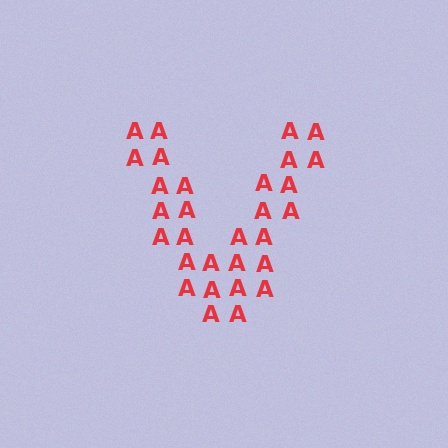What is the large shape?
The large shape is the letter V.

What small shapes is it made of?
It is made of small letter A's.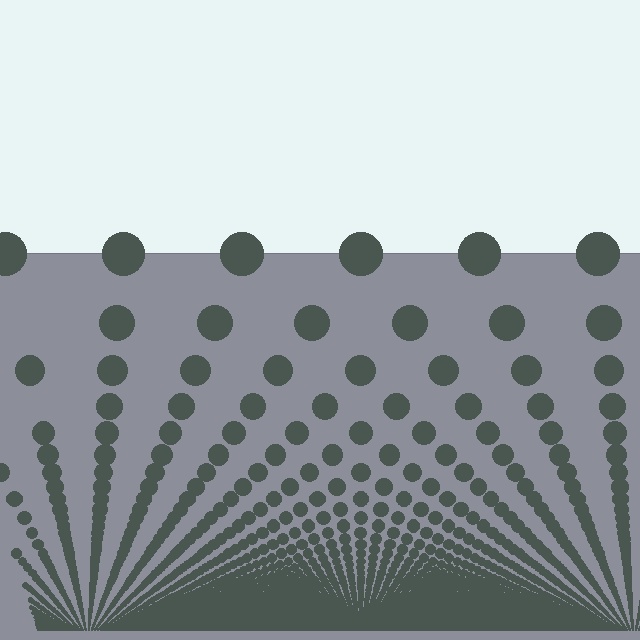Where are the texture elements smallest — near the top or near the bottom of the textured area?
Near the bottom.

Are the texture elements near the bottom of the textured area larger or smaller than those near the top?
Smaller. The gradient is inverted — elements near the bottom are smaller and denser.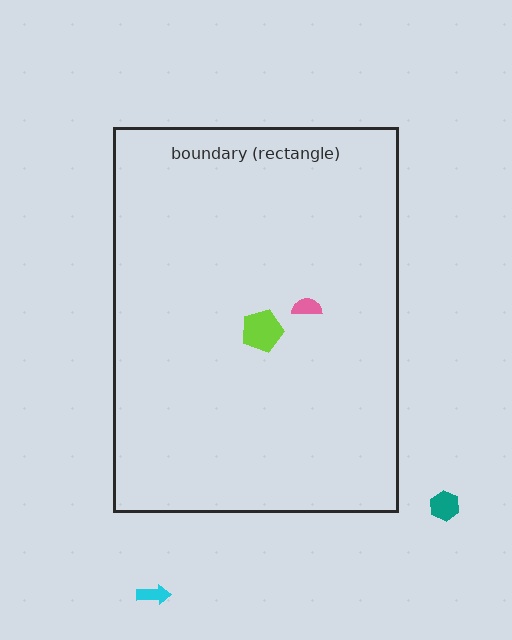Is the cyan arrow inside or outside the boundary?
Outside.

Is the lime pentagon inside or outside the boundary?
Inside.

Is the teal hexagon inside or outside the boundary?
Outside.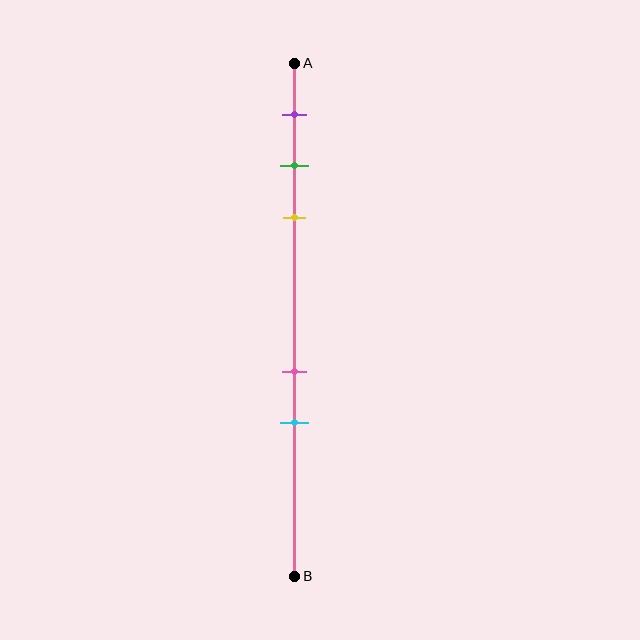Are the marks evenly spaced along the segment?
No, the marks are not evenly spaced.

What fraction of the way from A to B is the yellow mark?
The yellow mark is approximately 30% (0.3) of the way from A to B.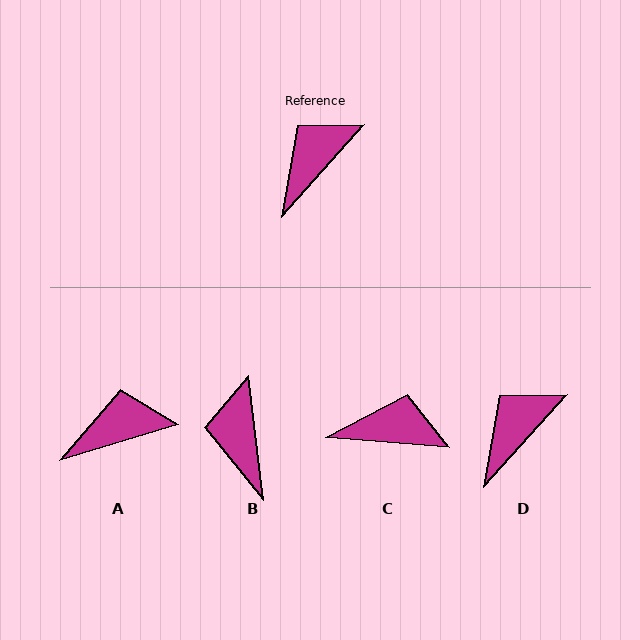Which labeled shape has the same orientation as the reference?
D.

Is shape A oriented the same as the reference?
No, it is off by about 31 degrees.